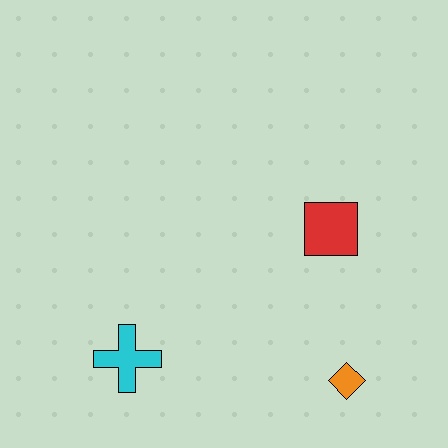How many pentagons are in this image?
There are no pentagons.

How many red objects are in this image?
There is 1 red object.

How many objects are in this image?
There are 3 objects.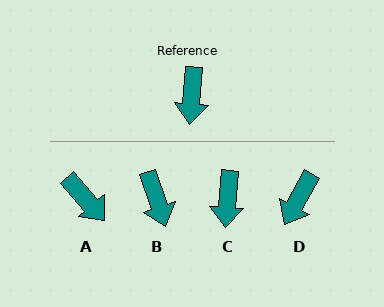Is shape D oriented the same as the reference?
No, it is off by about 24 degrees.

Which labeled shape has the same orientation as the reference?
C.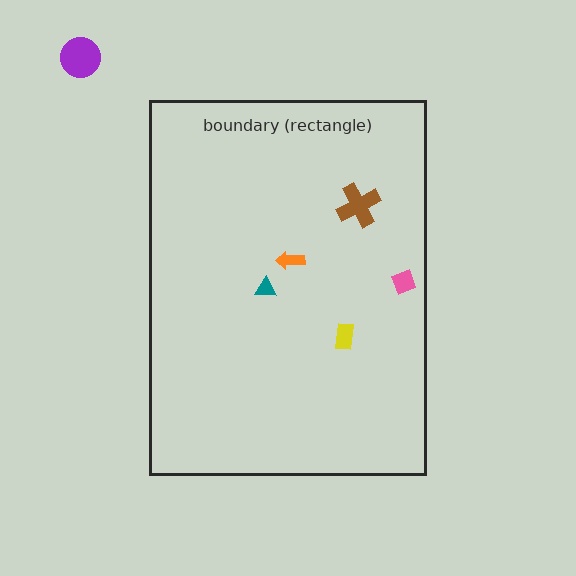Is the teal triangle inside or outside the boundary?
Inside.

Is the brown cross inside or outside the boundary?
Inside.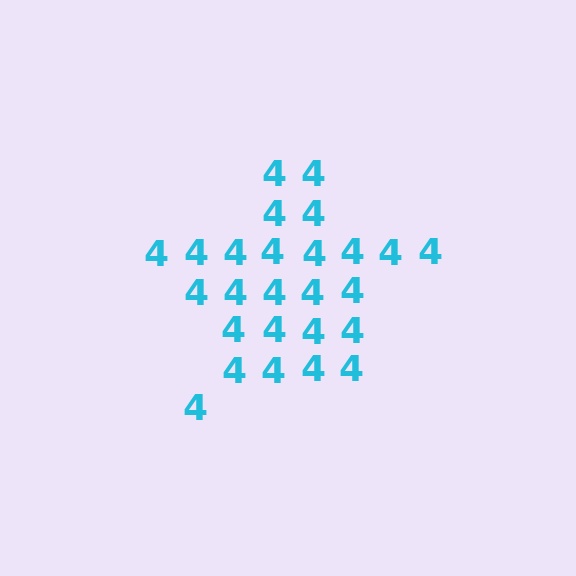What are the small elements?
The small elements are digit 4's.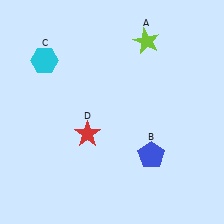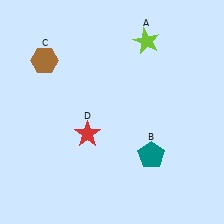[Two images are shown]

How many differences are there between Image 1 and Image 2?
There are 2 differences between the two images.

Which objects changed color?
B changed from blue to teal. C changed from cyan to brown.